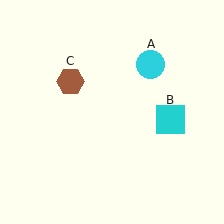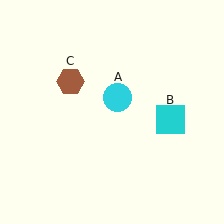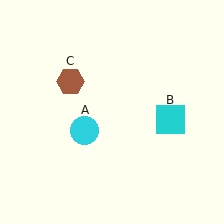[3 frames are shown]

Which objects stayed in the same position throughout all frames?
Cyan square (object B) and brown hexagon (object C) remained stationary.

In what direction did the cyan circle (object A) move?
The cyan circle (object A) moved down and to the left.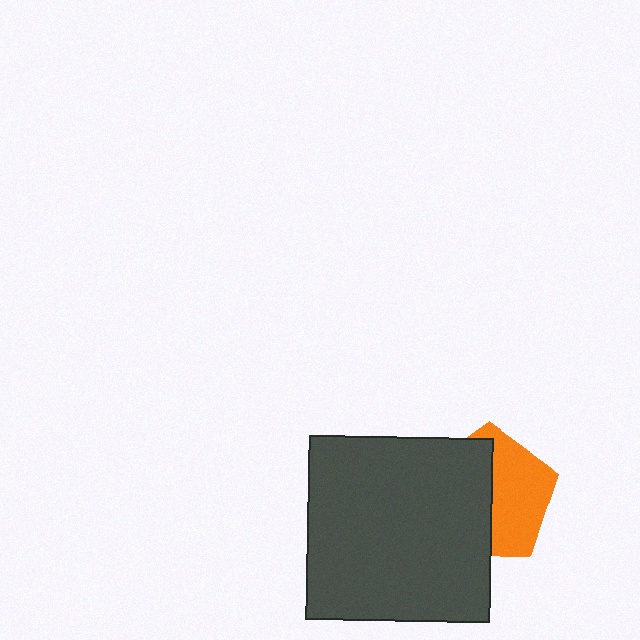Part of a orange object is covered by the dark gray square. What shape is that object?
It is a pentagon.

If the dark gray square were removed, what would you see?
You would see the complete orange pentagon.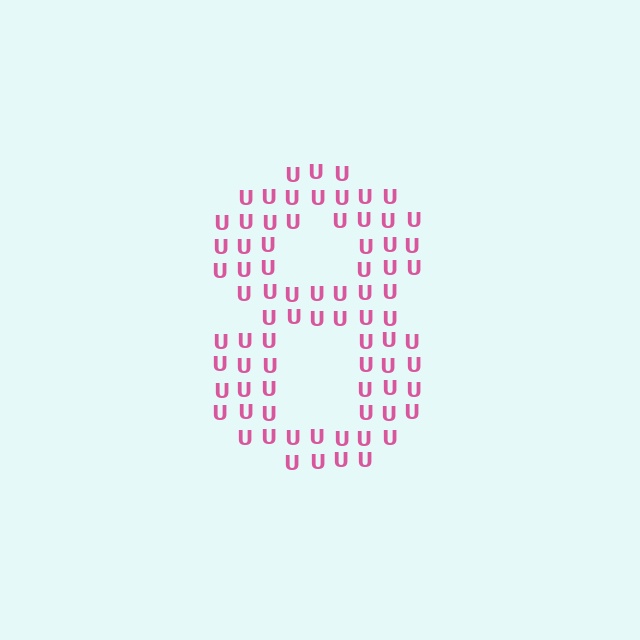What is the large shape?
The large shape is the digit 8.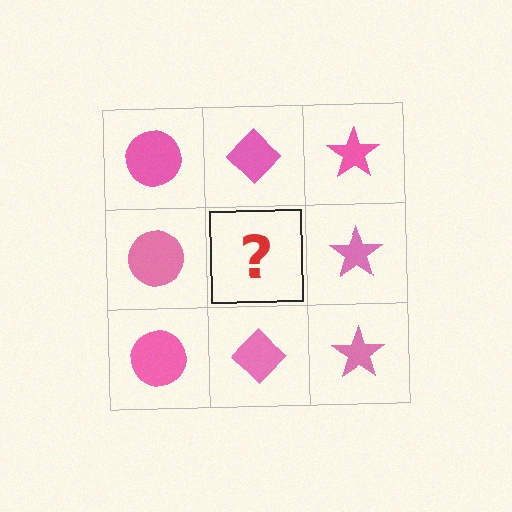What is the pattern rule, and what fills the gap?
The rule is that each column has a consistent shape. The gap should be filled with a pink diamond.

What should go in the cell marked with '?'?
The missing cell should contain a pink diamond.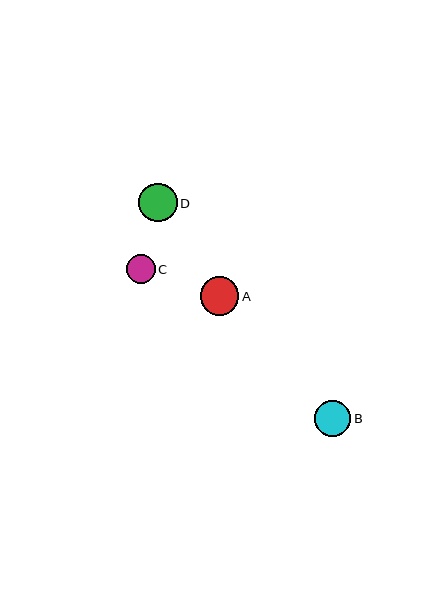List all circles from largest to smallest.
From largest to smallest: A, D, B, C.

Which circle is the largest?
Circle A is the largest with a size of approximately 39 pixels.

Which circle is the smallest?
Circle C is the smallest with a size of approximately 29 pixels.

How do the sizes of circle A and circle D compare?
Circle A and circle D are approximately the same size.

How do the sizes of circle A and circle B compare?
Circle A and circle B are approximately the same size.